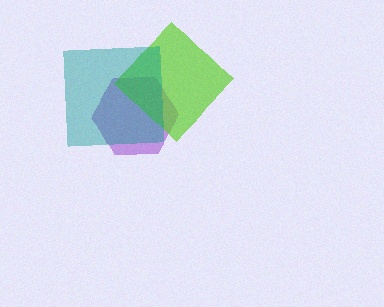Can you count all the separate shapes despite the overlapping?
Yes, there are 3 separate shapes.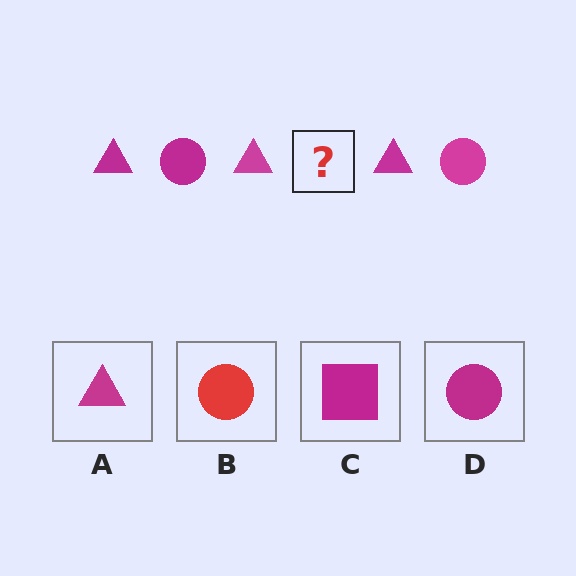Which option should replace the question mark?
Option D.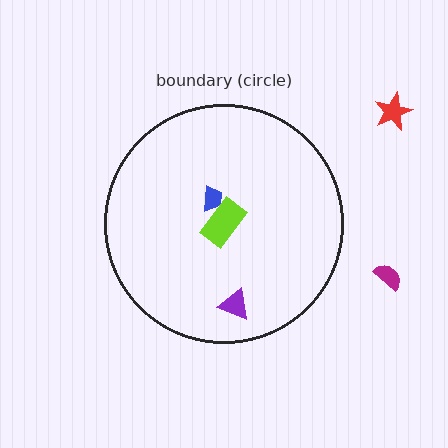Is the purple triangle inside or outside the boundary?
Inside.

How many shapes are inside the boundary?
3 inside, 2 outside.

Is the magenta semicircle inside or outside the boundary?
Outside.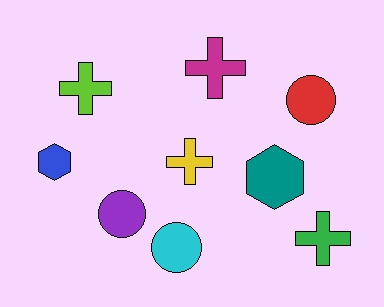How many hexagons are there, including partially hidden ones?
There are 2 hexagons.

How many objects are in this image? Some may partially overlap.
There are 9 objects.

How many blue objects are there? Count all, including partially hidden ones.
There is 1 blue object.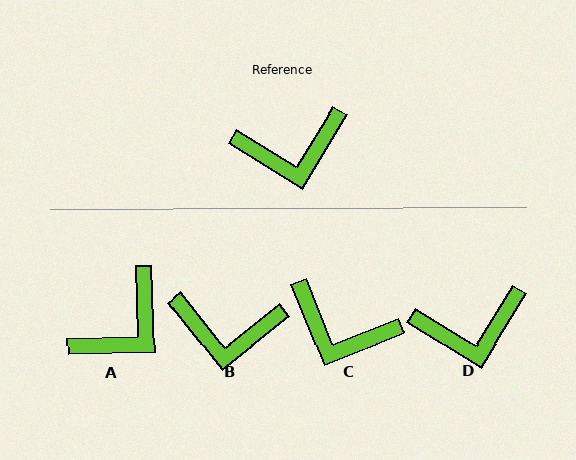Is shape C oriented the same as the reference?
No, it is off by about 37 degrees.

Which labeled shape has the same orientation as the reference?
D.